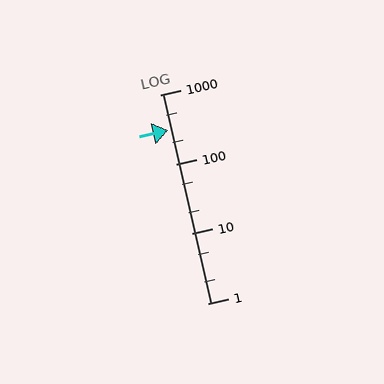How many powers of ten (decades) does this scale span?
The scale spans 3 decades, from 1 to 1000.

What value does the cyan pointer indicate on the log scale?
The pointer indicates approximately 310.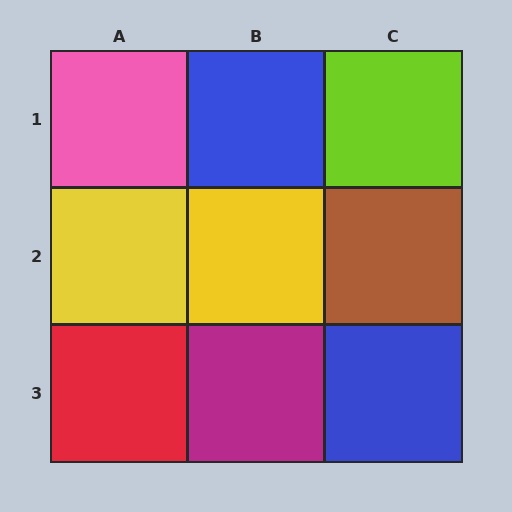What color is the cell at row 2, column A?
Yellow.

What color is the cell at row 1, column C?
Lime.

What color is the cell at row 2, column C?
Brown.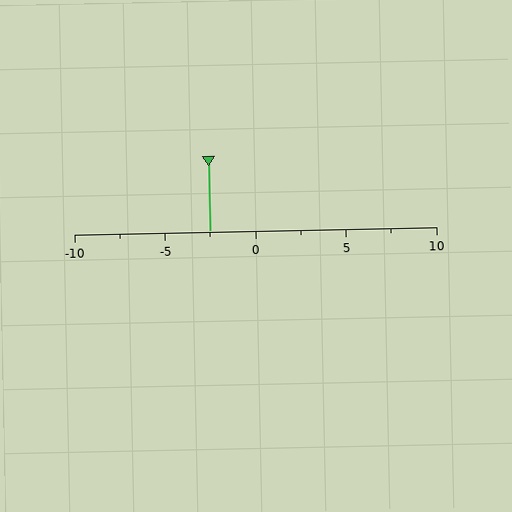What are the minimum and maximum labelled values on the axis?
The axis runs from -10 to 10.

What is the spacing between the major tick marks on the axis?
The major ticks are spaced 5 apart.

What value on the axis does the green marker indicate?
The marker indicates approximately -2.5.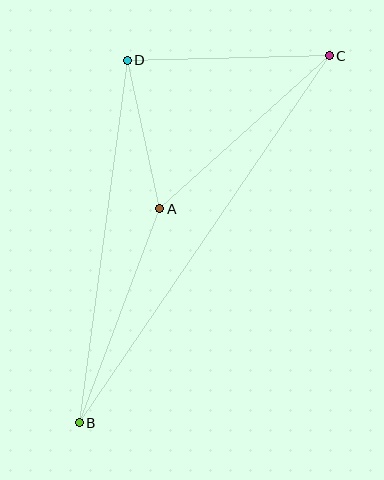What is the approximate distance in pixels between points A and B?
The distance between A and B is approximately 229 pixels.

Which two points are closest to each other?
Points A and D are closest to each other.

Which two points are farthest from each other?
Points B and C are farthest from each other.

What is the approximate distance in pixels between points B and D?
The distance between B and D is approximately 366 pixels.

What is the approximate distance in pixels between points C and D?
The distance between C and D is approximately 202 pixels.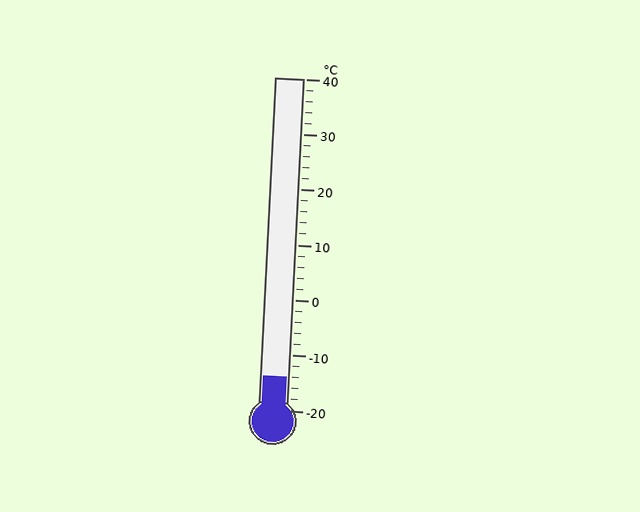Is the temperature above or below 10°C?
The temperature is below 10°C.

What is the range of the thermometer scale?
The thermometer scale ranges from -20°C to 40°C.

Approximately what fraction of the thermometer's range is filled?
The thermometer is filled to approximately 10% of its range.